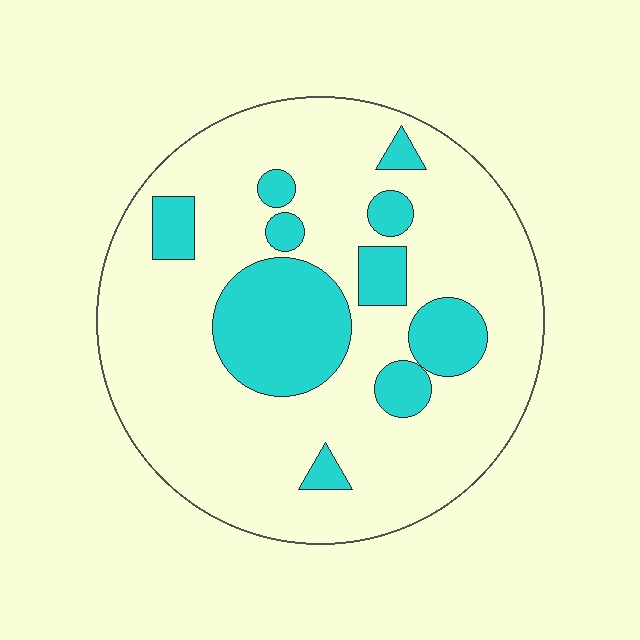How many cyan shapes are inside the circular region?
10.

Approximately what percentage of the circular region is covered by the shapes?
Approximately 20%.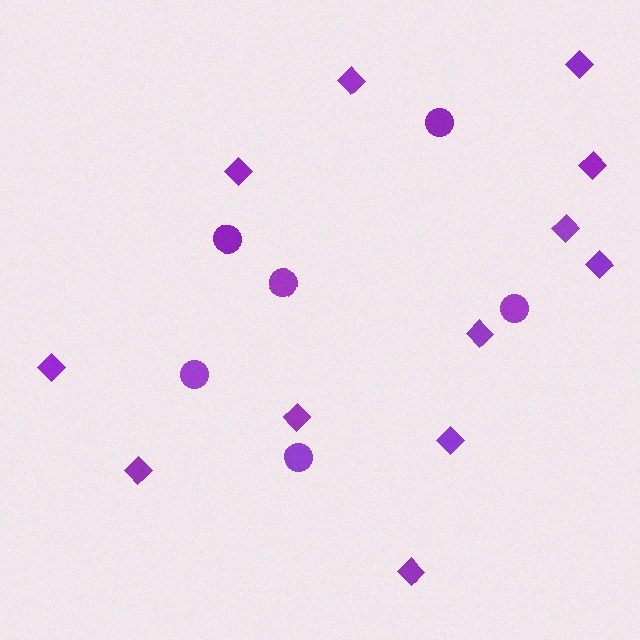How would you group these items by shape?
There are 2 groups: one group of diamonds (12) and one group of circles (6).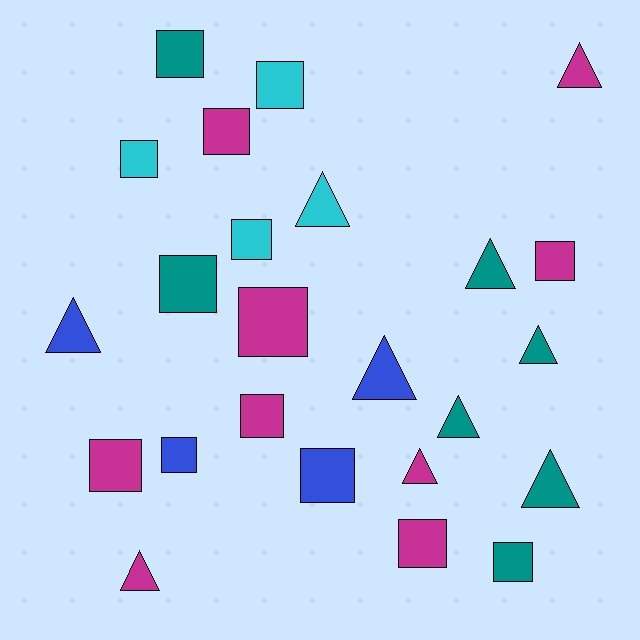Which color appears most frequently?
Magenta, with 9 objects.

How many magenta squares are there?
There are 6 magenta squares.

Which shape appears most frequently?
Square, with 14 objects.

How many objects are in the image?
There are 24 objects.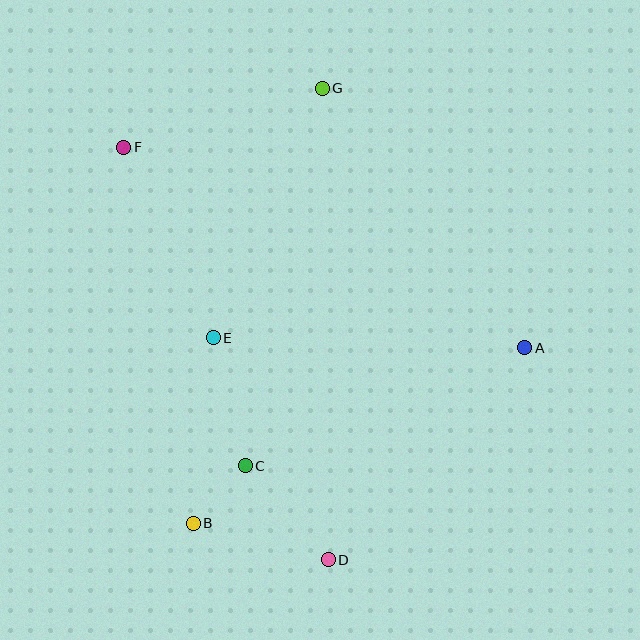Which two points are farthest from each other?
Points D and G are farthest from each other.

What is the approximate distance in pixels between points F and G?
The distance between F and G is approximately 207 pixels.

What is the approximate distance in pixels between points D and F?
The distance between D and F is approximately 461 pixels.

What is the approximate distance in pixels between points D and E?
The distance between D and E is approximately 250 pixels.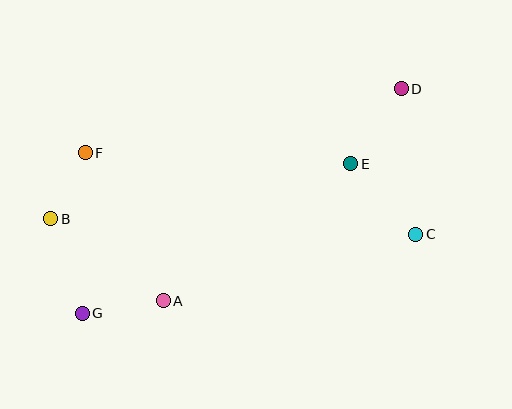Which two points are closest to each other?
Points B and F are closest to each other.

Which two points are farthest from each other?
Points D and G are farthest from each other.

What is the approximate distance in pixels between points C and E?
The distance between C and E is approximately 96 pixels.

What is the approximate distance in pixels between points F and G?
The distance between F and G is approximately 161 pixels.